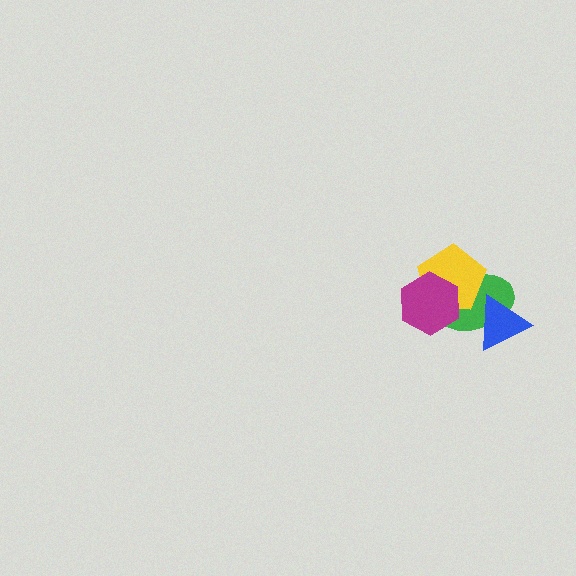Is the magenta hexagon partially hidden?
No, no other shape covers it.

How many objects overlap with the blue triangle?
1 object overlaps with the blue triangle.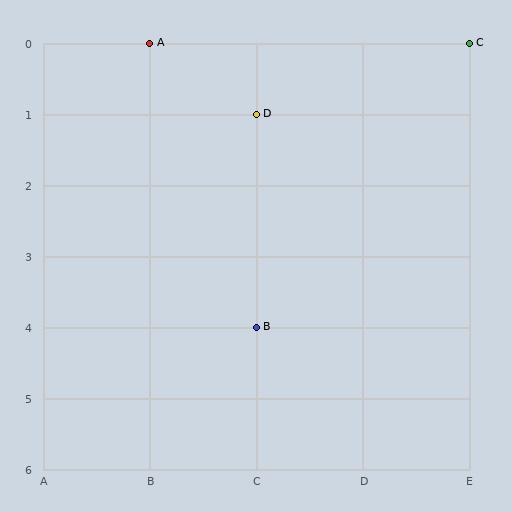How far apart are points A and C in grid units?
Points A and C are 3 columns apart.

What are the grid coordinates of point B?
Point B is at grid coordinates (C, 4).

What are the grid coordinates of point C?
Point C is at grid coordinates (E, 0).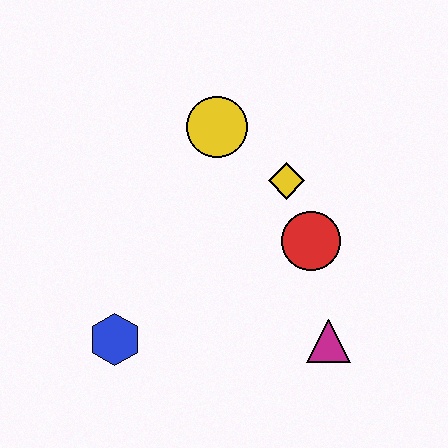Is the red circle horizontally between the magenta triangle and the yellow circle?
Yes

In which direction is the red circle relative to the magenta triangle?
The red circle is above the magenta triangle.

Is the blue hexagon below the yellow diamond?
Yes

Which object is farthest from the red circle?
The blue hexagon is farthest from the red circle.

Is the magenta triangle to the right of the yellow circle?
Yes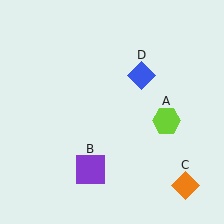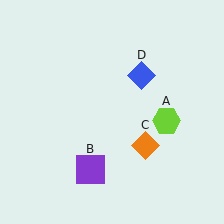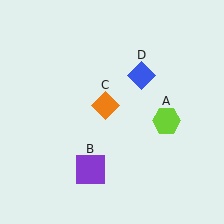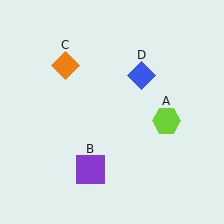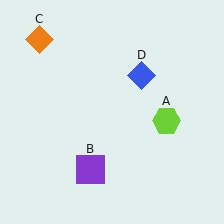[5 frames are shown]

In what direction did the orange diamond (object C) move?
The orange diamond (object C) moved up and to the left.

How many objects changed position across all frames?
1 object changed position: orange diamond (object C).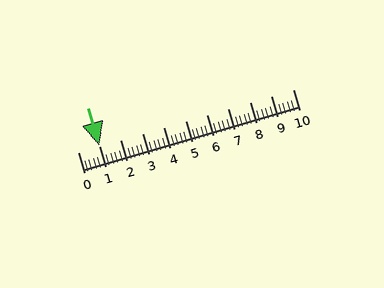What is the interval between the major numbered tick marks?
The major tick marks are spaced 1 units apart.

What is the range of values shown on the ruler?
The ruler shows values from 0 to 10.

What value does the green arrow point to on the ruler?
The green arrow points to approximately 1.0.